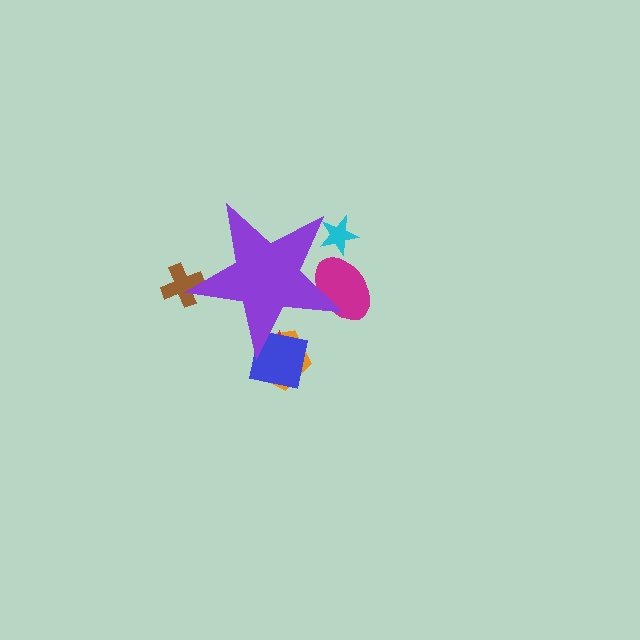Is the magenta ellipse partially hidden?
Yes, the magenta ellipse is partially hidden behind the purple star.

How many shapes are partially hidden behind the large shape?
6 shapes are partially hidden.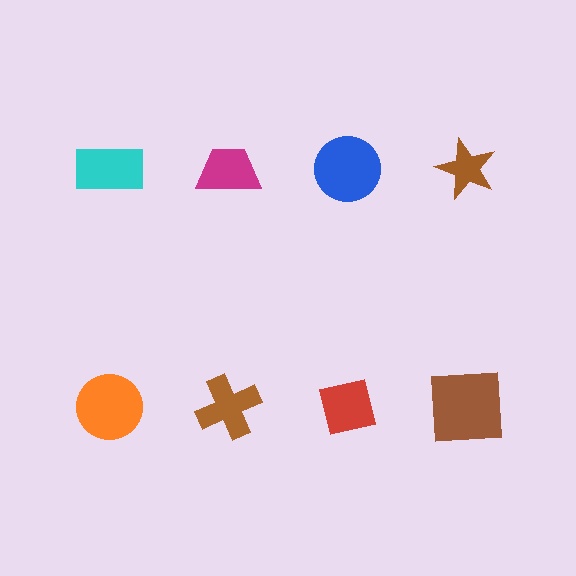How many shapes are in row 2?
4 shapes.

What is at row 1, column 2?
A magenta trapezoid.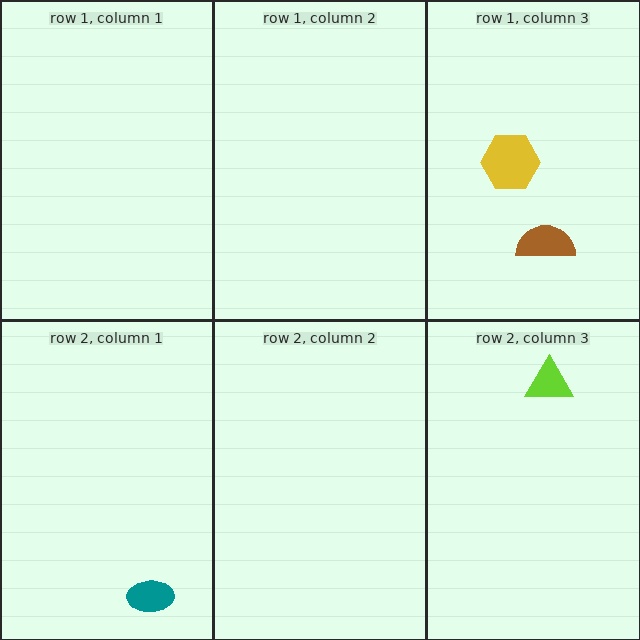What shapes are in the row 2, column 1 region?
The teal ellipse.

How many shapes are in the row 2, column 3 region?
1.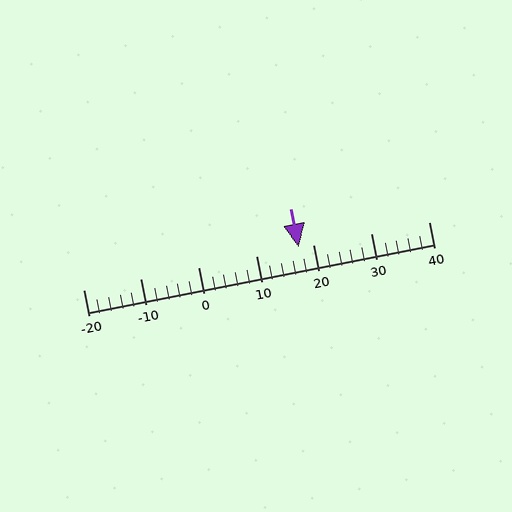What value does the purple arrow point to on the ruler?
The purple arrow points to approximately 17.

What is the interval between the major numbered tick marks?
The major tick marks are spaced 10 units apart.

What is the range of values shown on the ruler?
The ruler shows values from -20 to 40.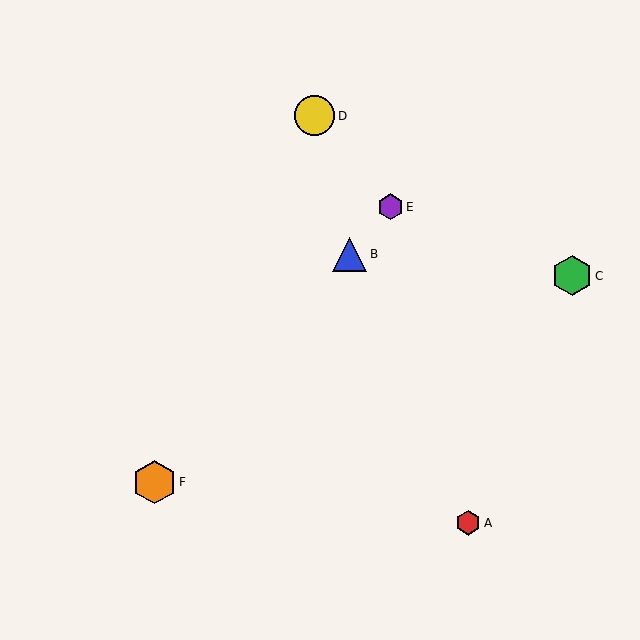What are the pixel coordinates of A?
Object A is at (468, 523).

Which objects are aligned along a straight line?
Objects B, E, F are aligned along a straight line.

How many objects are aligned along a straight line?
3 objects (B, E, F) are aligned along a straight line.